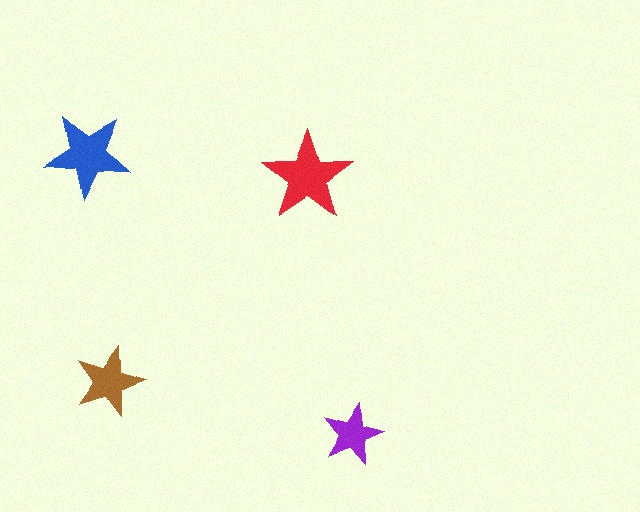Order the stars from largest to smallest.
the red one, the blue one, the brown one, the purple one.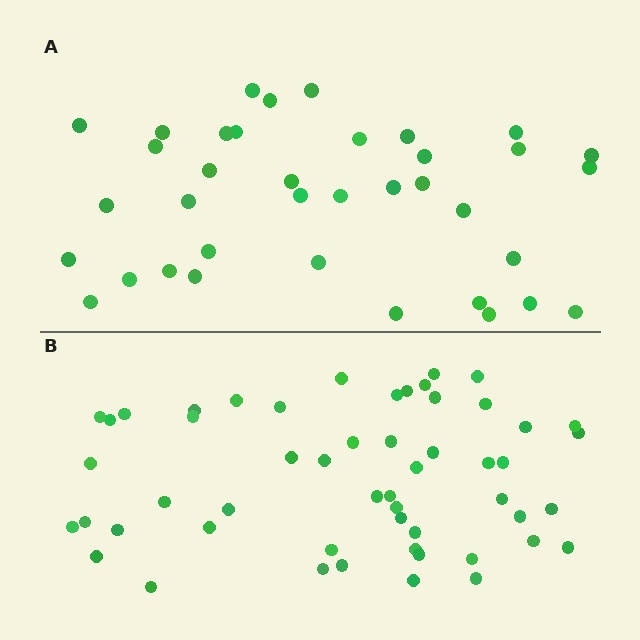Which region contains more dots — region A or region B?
Region B (the bottom region) has more dots.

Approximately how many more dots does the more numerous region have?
Region B has approximately 15 more dots than region A.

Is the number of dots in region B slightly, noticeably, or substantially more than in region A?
Region B has noticeably more, but not dramatically so. The ratio is roughly 1.4 to 1.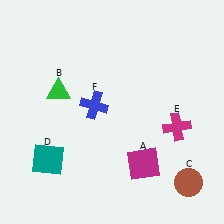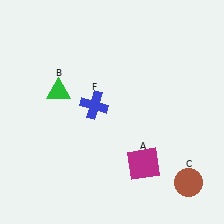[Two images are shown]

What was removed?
The teal square (D), the magenta cross (E) were removed in Image 2.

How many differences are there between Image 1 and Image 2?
There are 2 differences between the two images.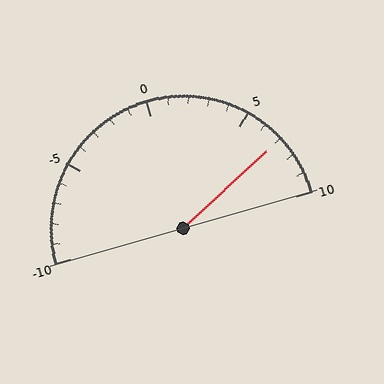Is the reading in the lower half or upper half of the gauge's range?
The reading is in the upper half of the range (-10 to 10).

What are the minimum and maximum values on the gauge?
The gauge ranges from -10 to 10.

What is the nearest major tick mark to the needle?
The nearest major tick mark is 5.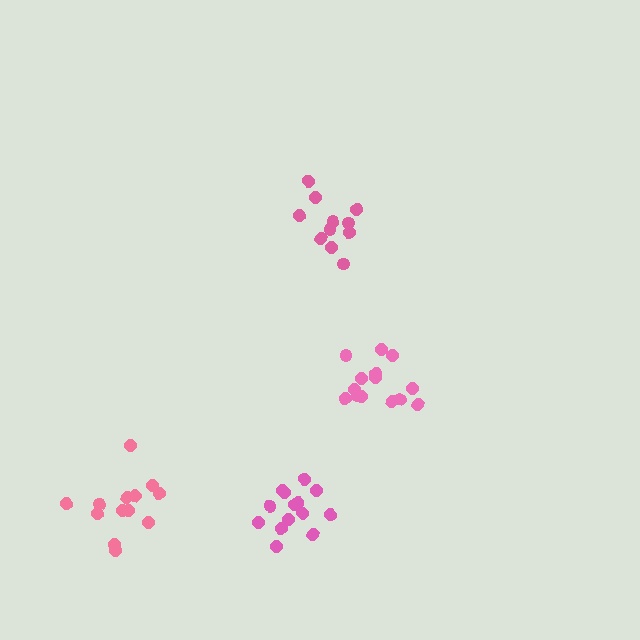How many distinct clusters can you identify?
There are 4 distinct clusters.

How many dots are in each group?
Group 1: 11 dots, Group 2: 13 dots, Group 3: 14 dots, Group 4: 14 dots (52 total).